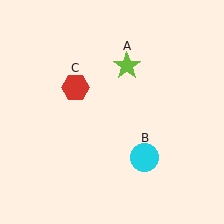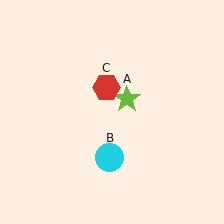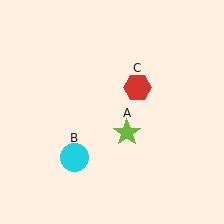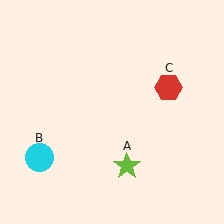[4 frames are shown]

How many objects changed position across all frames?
3 objects changed position: lime star (object A), cyan circle (object B), red hexagon (object C).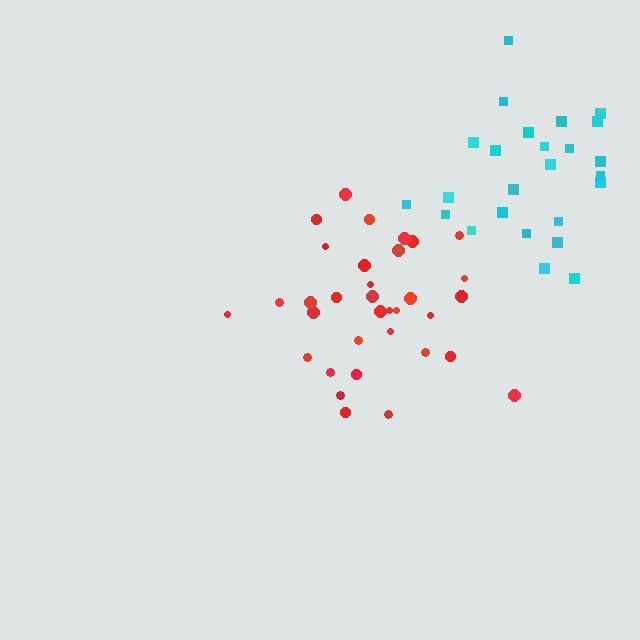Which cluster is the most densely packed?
Red.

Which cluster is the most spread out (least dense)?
Cyan.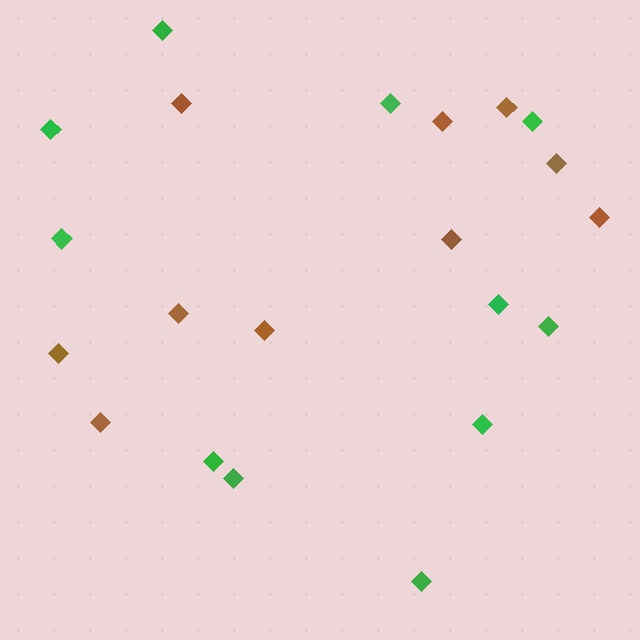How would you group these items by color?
There are 2 groups: one group of brown diamonds (10) and one group of green diamonds (11).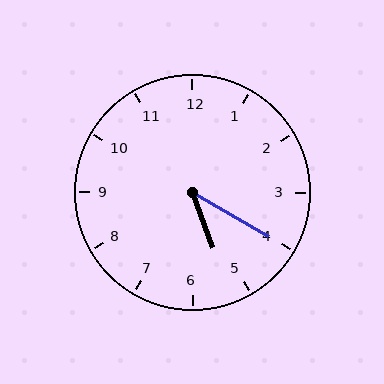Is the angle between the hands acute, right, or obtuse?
It is acute.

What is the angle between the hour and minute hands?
Approximately 40 degrees.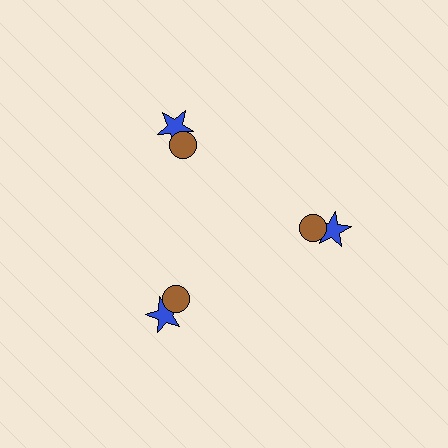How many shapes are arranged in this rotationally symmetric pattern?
There are 6 shapes, arranged in 3 groups of 2.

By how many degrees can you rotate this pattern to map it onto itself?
The pattern maps onto itself every 120 degrees of rotation.